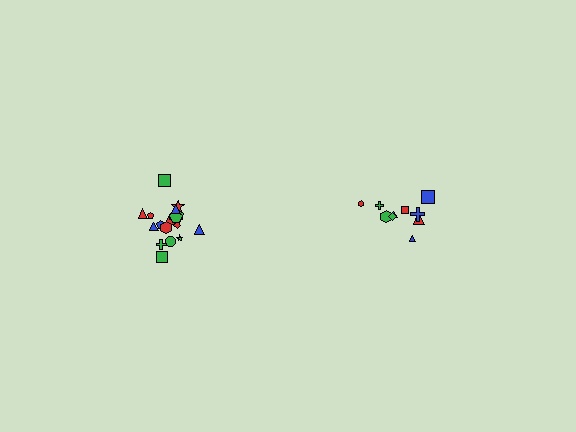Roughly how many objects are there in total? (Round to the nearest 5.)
Roughly 30 objects in total.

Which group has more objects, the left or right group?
The left group.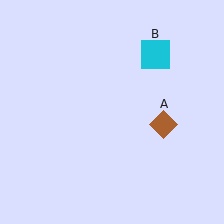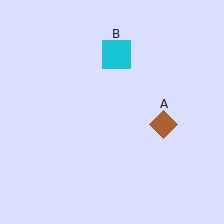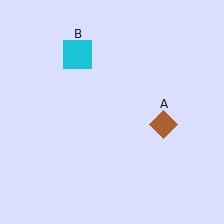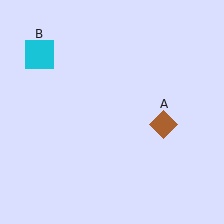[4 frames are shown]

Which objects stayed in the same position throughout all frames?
Brown diamond (object A) remained stationary.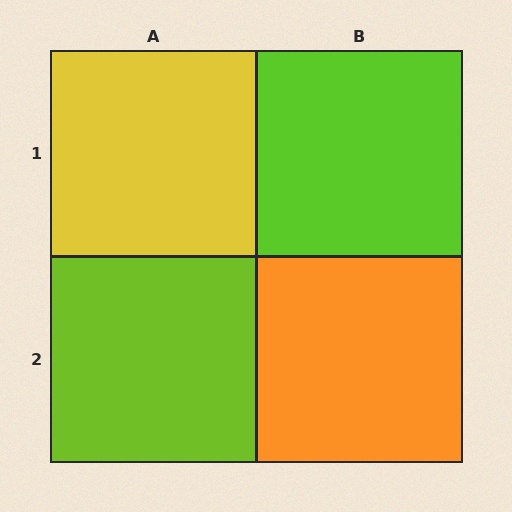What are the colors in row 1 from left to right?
Yellow, lime.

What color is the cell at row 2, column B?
Orange.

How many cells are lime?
2 cells are lime.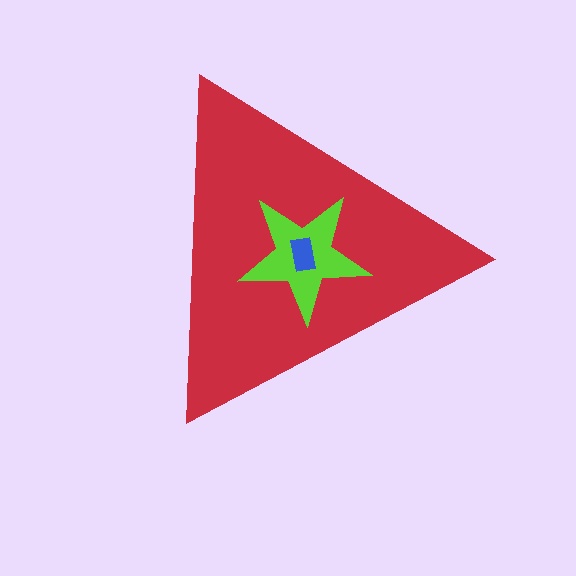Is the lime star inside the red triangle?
Yes.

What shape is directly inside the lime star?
The blue rectangle.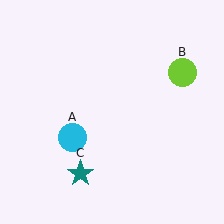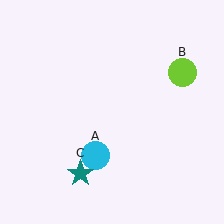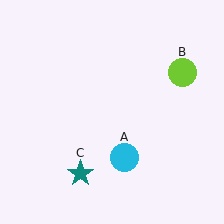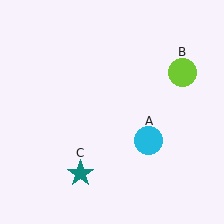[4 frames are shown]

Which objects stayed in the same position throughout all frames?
Lime circle (object B) and teal star (object C) remained stationary.